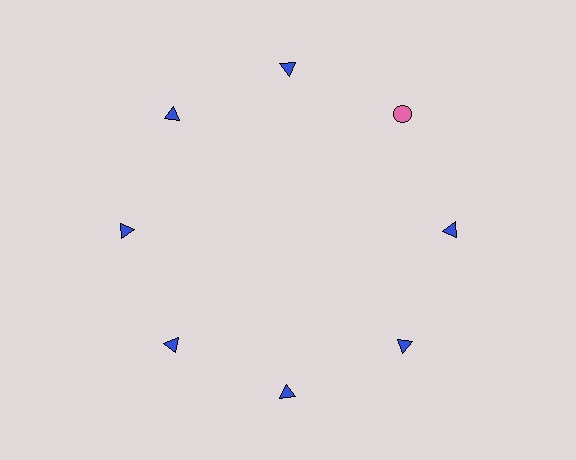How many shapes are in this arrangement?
There are 8 shapes arranged in a ring pattern.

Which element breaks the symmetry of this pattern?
The pink circle at roughly the 2 o'clock position breaks the symmetry. All other shapes are blue triangles.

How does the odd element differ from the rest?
It differs in both color (pink instead of blue) and shape (circle instead of triangle).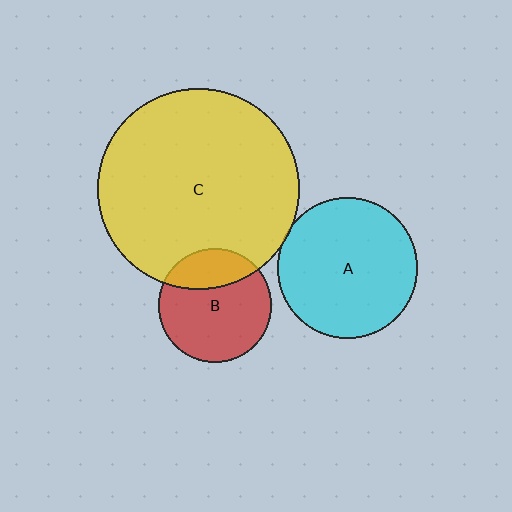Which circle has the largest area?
Circle C (yellow).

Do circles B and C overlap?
Yes.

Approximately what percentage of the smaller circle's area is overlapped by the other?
Approximately 25%.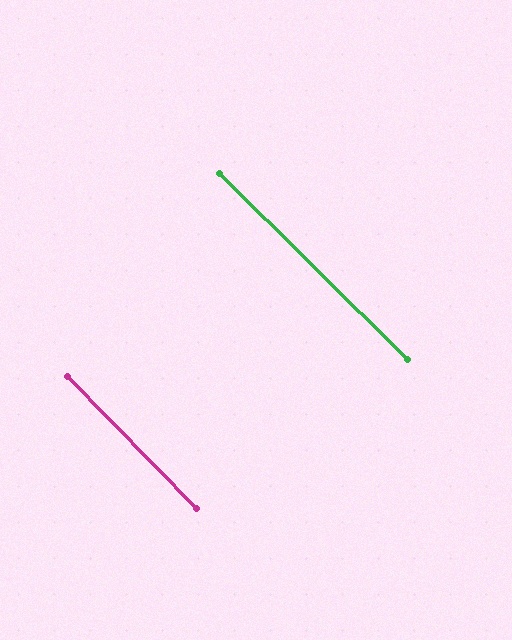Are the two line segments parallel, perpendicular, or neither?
Parallel — their directions differ by only 0.9°.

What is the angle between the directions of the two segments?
Approximately 1 degree.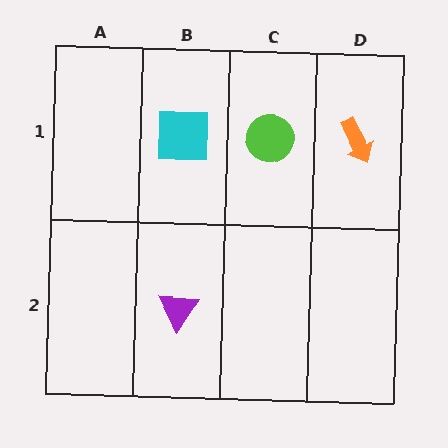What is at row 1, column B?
A cyan square.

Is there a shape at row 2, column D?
No, that cell is empty.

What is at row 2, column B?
A purple triangle.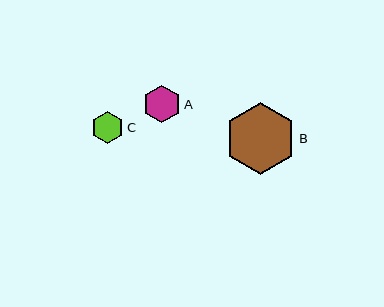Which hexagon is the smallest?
Hexagon C is the smallest with a size of approximately 32 pixels.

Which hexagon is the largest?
Hexagon B is the largest with a size of approximately 72 pixels.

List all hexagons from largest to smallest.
From largest to smallest: B, A, C.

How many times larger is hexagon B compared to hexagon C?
Hexagon B is approximately 2.2 times the size of hexagon C.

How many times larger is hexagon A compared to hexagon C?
Hexagon A is approximately 1.2 times the size of hexagon C.